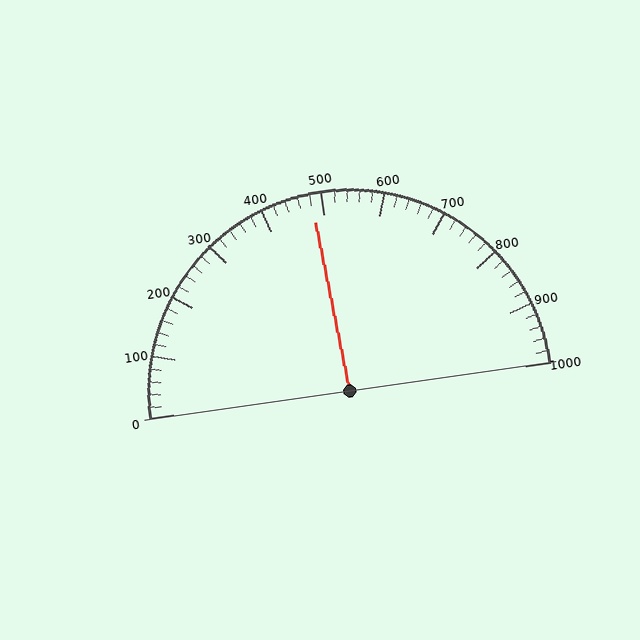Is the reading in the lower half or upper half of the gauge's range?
The reading is in the lower half of the range (0 to 1000).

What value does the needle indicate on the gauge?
The needle indicates approximately 480.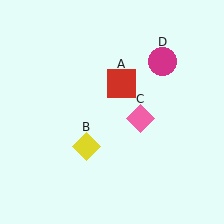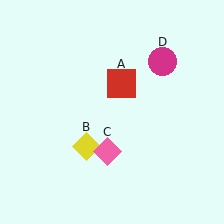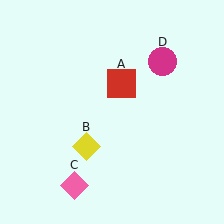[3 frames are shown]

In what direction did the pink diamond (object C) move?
The pink diamond (object C) moved down and to the left.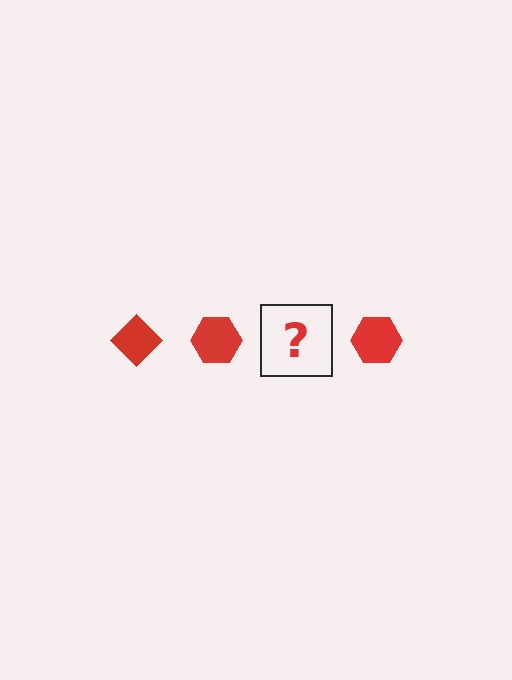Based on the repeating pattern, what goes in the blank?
The blank should be a red diamond.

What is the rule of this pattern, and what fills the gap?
The rule is that the pattern cycles through diamond, hexagon shapes in red. The gap should be filled with a red diamond.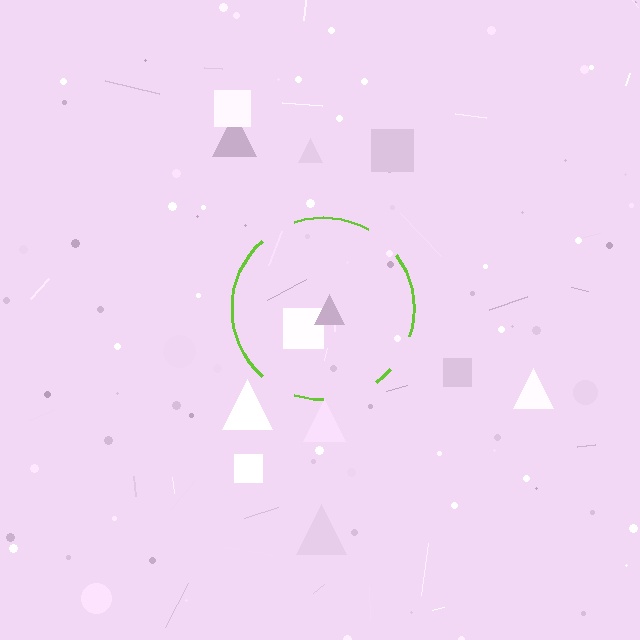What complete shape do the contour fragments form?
The contour fragments form a circle.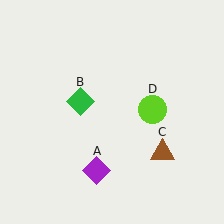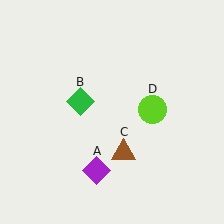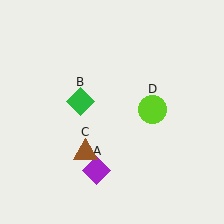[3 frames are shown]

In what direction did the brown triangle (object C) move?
The brown triangle (object C) moved left.